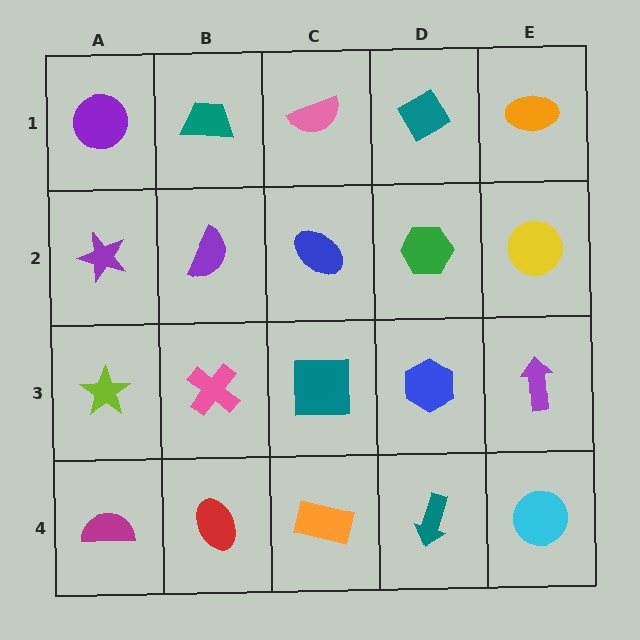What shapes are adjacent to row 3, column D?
A green hexagon (row 2, column D), a teal arrow (row 4, column D), a teal square (row 3, column C), a purple arrow (row 3, column E).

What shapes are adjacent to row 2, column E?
An orange ellipse (row 1, column E), a purple arrow (row 3, column E), a green hexagon (row 2, column D).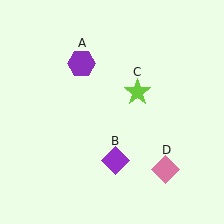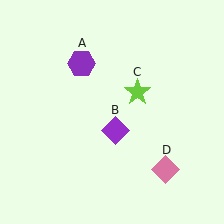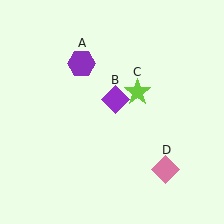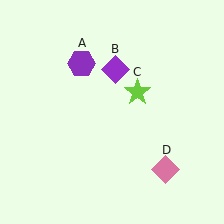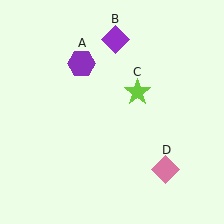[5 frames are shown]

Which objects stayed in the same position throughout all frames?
Purple hexagon (object A) and lime star (object C) and pink diamond (object D) remained stationary.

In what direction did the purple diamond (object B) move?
The purple diamond (object B) moved up.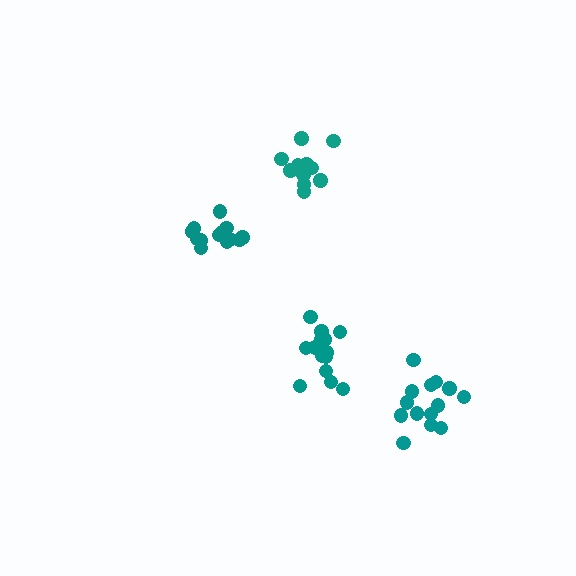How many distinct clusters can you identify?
There are 4 distinct clusters.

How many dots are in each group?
Group 1: 14 dots, Group 2: 11 dots, Group 3: 14 dots, Group 4: 16 dots (55 total).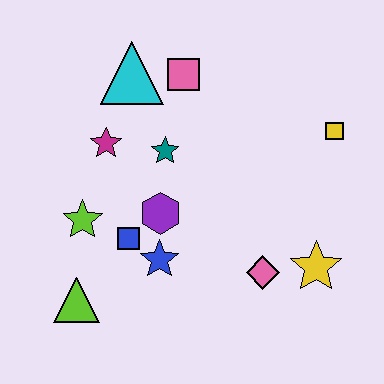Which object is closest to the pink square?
The cyan triangle is closest to the pink square.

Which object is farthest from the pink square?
The lime triangle is farthest from the pink square.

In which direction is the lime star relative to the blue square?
The lime star is to the left of the blue square.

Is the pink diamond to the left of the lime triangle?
No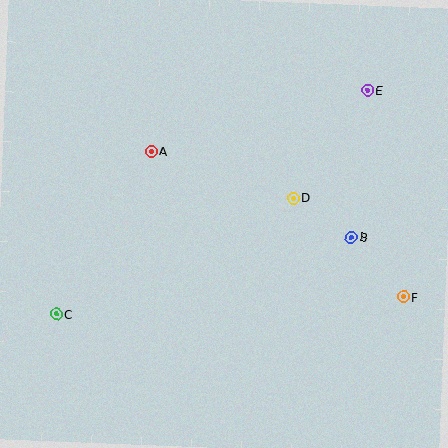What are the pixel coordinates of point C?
Point C is at (57, 314).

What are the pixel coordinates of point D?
Point D is at (293, 198).